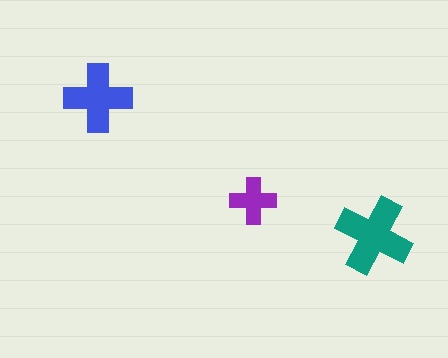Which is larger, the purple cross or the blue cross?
The blue one.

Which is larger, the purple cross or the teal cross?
The teal one.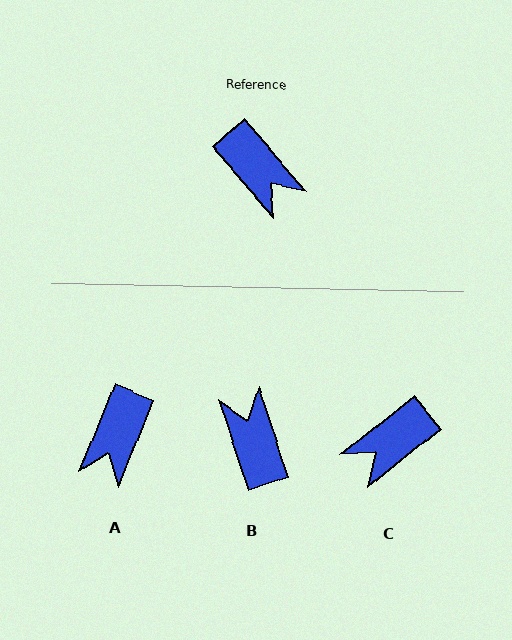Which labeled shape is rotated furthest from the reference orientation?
B, about 158 degrees away.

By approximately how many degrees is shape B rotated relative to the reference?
Approximately 158 degrees counter-clockwise.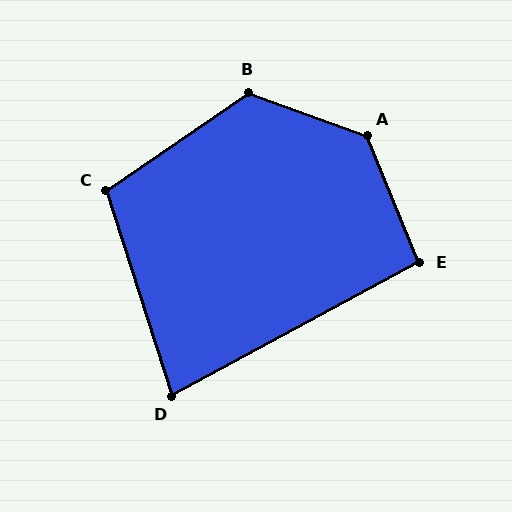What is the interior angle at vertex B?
Approximately 125 degrees (obtuse).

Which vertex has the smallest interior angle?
D, at approximately 79 degrees.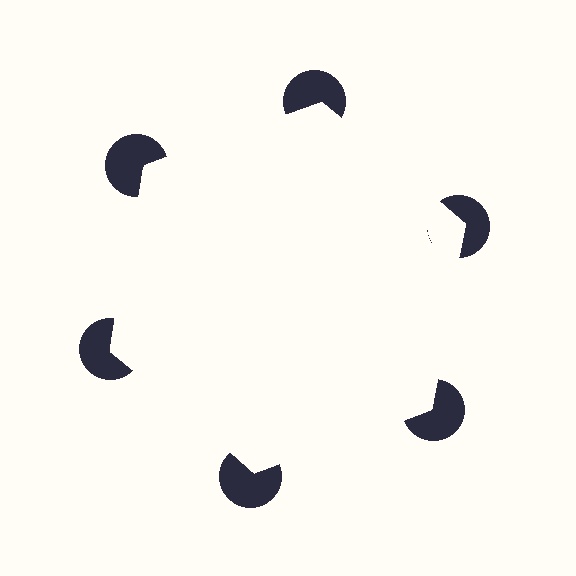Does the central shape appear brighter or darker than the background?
It typically appears slightly brighter than the background, even though no actual brightness change is drawn.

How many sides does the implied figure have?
6 sides.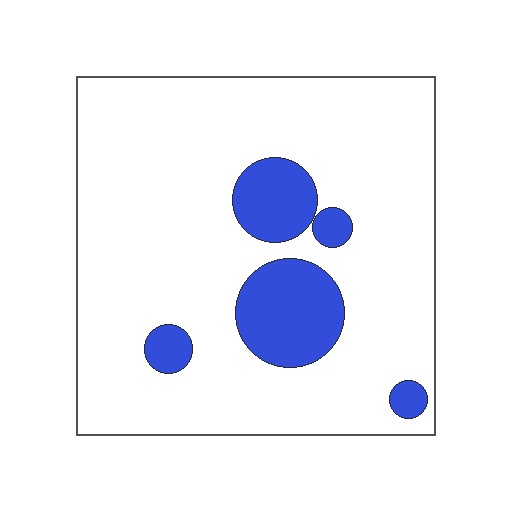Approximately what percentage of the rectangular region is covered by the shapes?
Approximately 15%.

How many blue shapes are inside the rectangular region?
5.